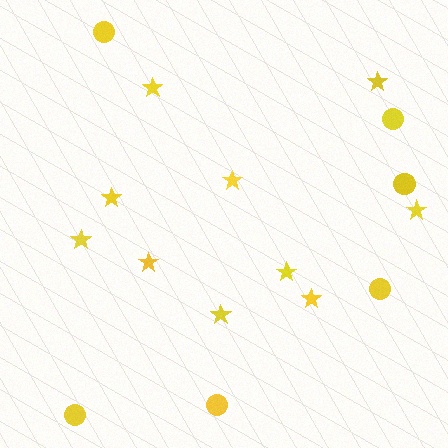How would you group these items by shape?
There are 2 groups: one group of circles (6) and one group of stars (10).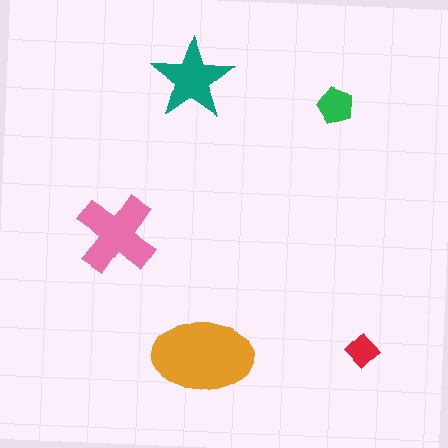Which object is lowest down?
The orange ellipse is bottommost.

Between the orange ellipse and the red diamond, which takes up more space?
The orange ellipse.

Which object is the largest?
The orange ellipse.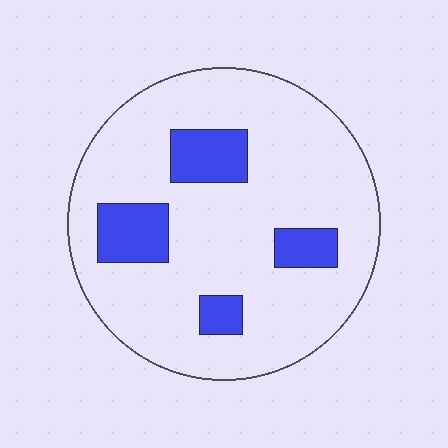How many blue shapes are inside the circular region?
4.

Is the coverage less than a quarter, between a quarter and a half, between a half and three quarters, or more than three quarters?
Less than a quarter.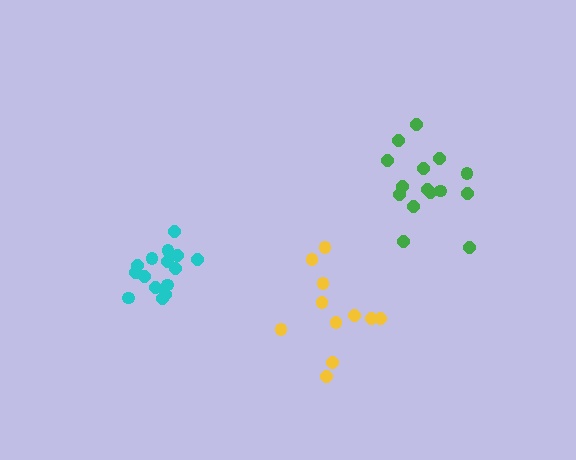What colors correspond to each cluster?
The clusters are colored: cyan, yellow, green.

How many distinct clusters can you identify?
There are 3 distinct clusters.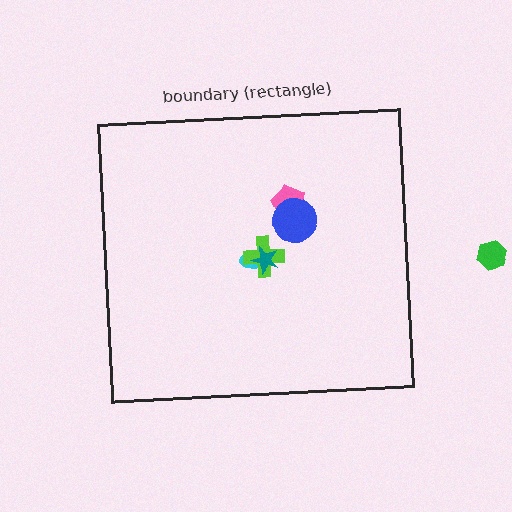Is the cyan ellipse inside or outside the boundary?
Inside.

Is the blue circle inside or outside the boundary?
Inside.